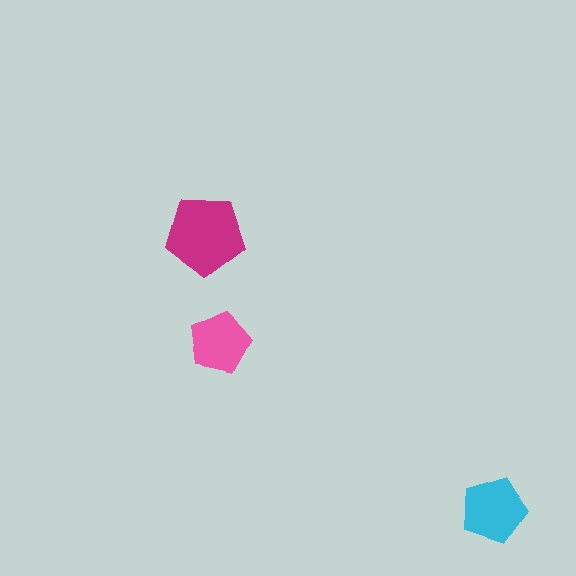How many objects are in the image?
There are 3 objects in the image.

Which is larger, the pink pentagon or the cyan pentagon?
The cyan one.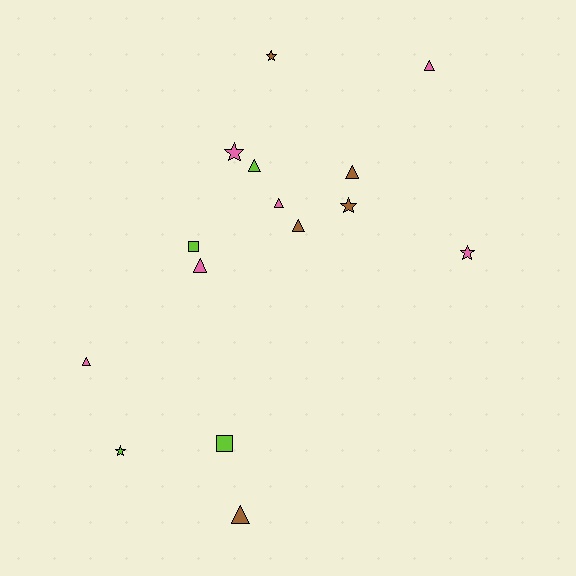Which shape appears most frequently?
Triangle, with 8 objects.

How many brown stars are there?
There are 2 brown stars.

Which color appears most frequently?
Pink, with 6 objects.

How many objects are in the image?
There are 15 objects.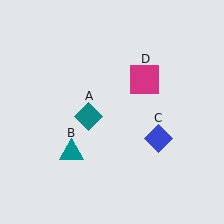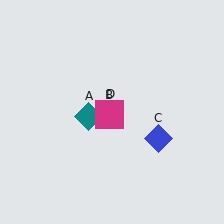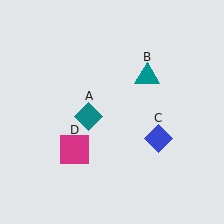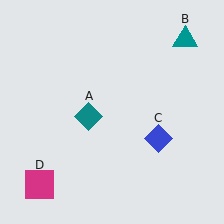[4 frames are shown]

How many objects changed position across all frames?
2 objects changed position: teal triangle (object B), magenta square (object D).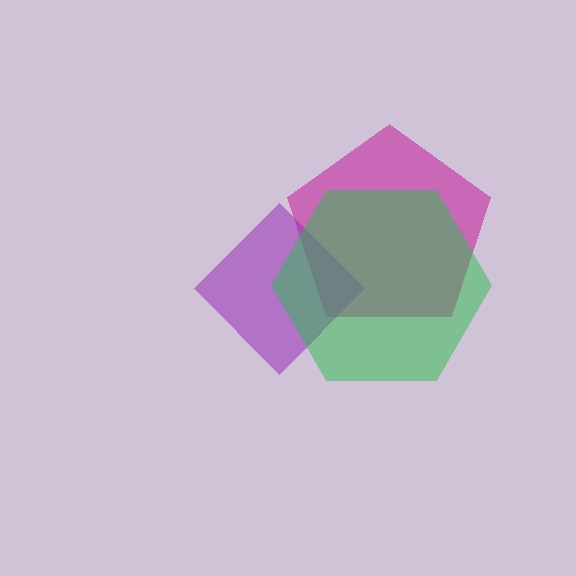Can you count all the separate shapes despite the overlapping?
Yes, there are 3 separate shapes.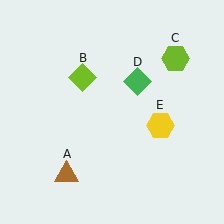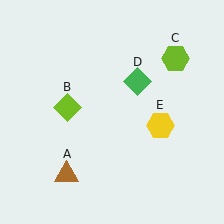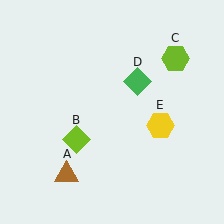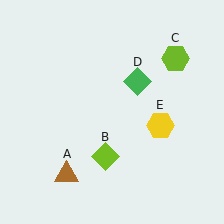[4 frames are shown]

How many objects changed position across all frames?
1 object changed position: lime diamond (object B).